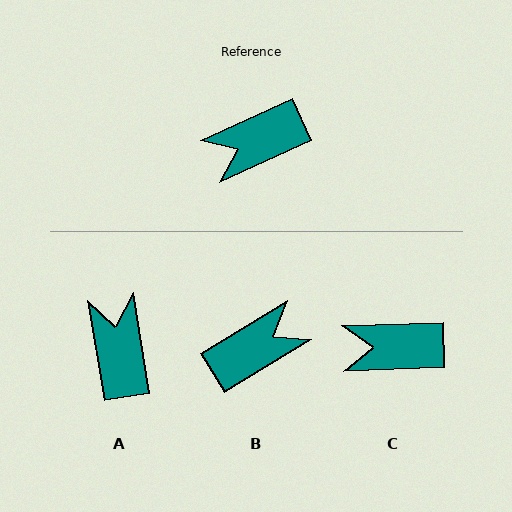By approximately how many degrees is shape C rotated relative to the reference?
Approximately 23 degrees clockwise.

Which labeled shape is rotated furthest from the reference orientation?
B, about 173 degrees away.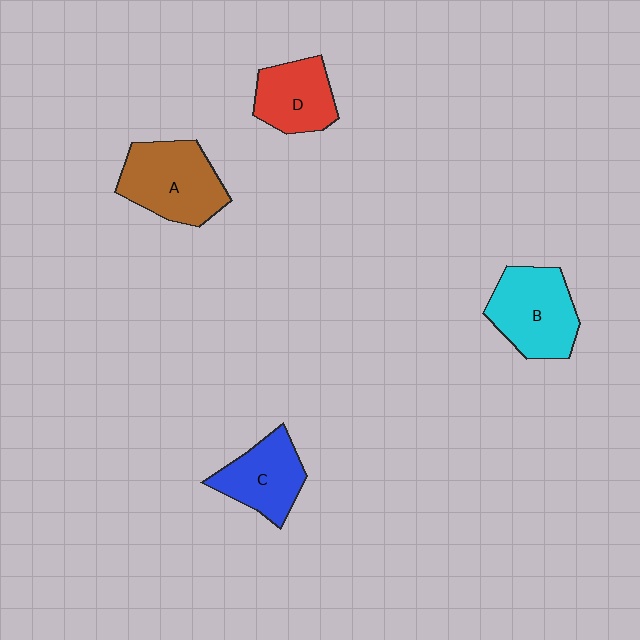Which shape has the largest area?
Shape A (brown).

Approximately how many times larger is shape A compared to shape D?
Approximately 1.4 times.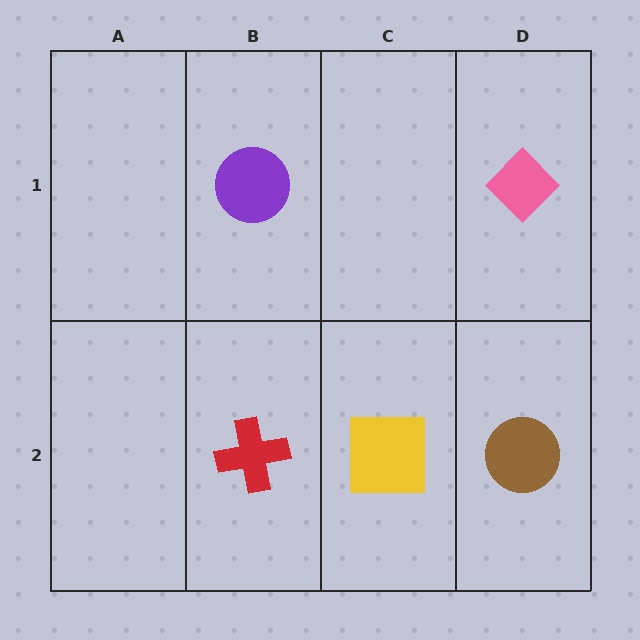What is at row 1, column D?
A pink diamond.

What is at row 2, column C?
A yellow square.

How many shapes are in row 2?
3 shapes.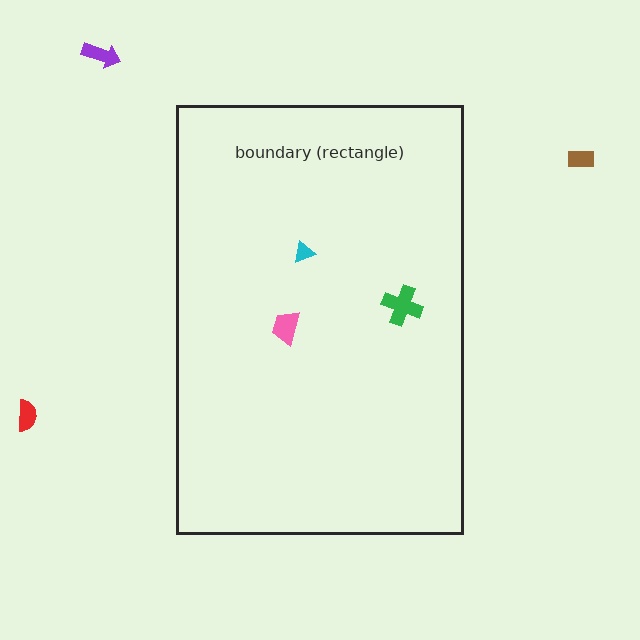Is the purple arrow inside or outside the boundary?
Outside.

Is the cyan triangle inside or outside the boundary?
Inside.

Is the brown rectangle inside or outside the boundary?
Outside.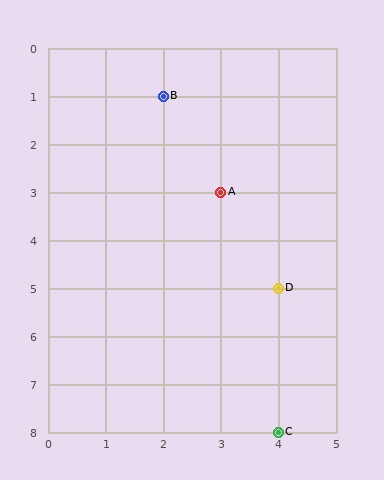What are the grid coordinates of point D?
Point D is at grid coordinates (4, 5).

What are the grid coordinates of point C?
Point C is at grid coordinates (4, 8).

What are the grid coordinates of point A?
Point A is at grid coordinates (3, 3).